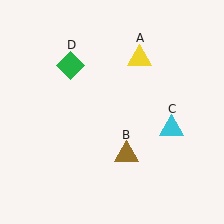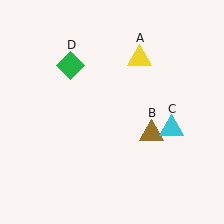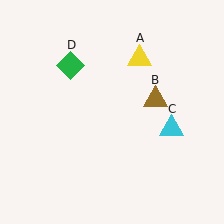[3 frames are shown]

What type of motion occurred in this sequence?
The brown triangle (object B) rotated counterclockwise around the center of the scene.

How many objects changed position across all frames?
1 object changed position: brown triangle (object B).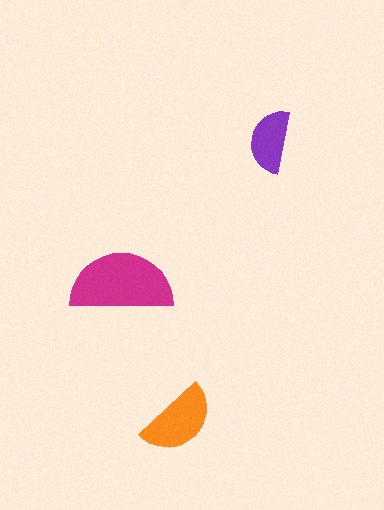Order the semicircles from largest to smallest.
the magenta one, the orange one, the purple one.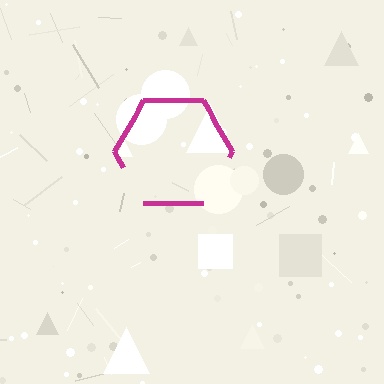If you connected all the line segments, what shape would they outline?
They would outline a hexagon.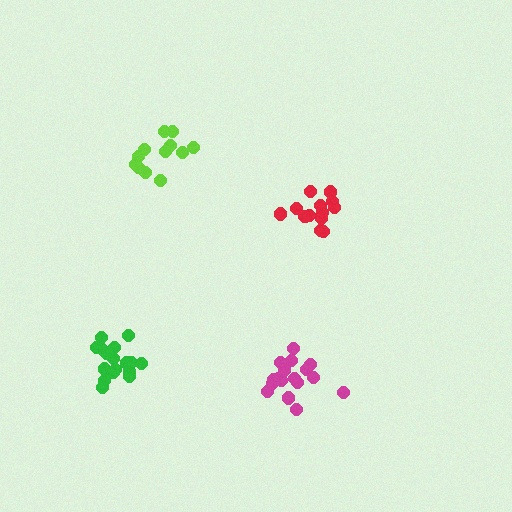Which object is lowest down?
The magenta cluster is bottommost.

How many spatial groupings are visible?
There are 4 spatial groupings.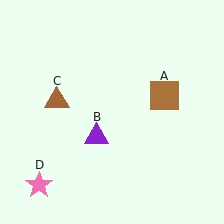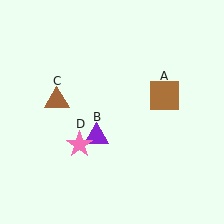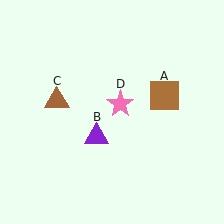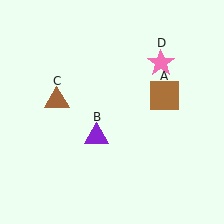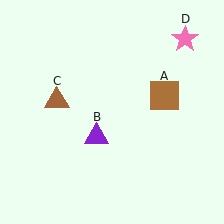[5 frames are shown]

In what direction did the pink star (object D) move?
The pink star (object D) moved up and to the right.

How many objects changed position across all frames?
1 object changed position: pink star (object D).